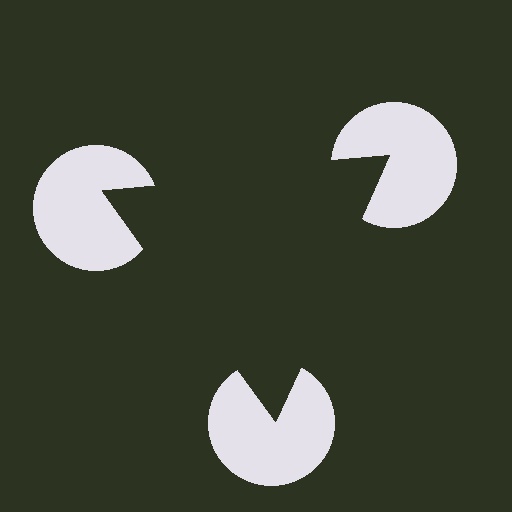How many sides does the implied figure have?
3 sides.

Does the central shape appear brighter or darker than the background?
It typically appears slightly darker than the background, even though no actual brightness change is drawn.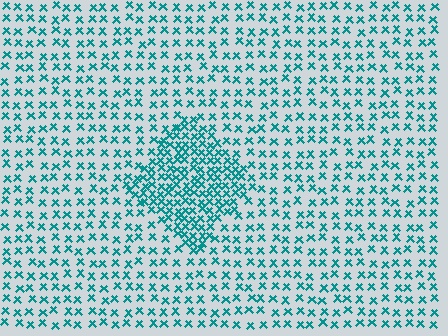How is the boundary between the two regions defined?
The boundary is defined by a change in element density (approximately 2.2x ratio). All elements are the same color, size, and shape.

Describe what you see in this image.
The image contains small teal elements arranged at two different densities. A diamond-shaped region is visible where the elements are more densely packed than the surrounding area.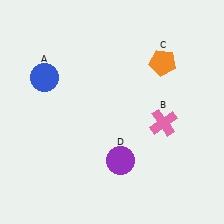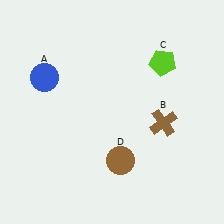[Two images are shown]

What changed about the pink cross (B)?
In Image 1, B is pink. In Image 2, it changed to brown.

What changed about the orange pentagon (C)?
In Image 1, C is orange. In Image 2, it changed to lime.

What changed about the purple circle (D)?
In Image 1, D is purple. In Image 2, it changed to brown.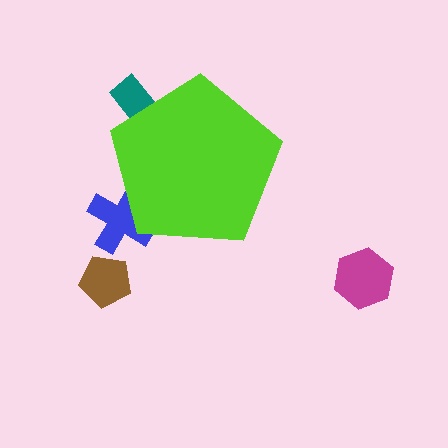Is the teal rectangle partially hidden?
Yes, the teal rectangle is partially hidden behind the lime pentagon.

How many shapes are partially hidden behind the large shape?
2 shapes are partially hidden.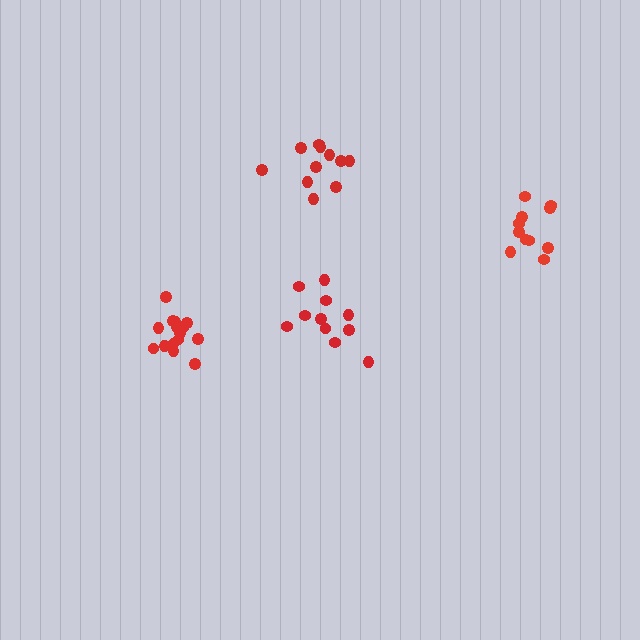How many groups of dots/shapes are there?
There are 4 groups.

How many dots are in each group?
Group 1: 11 dots, Group 2: 15 dots, Group 3: 11 dots, Group 4: 11 dots (48 total).